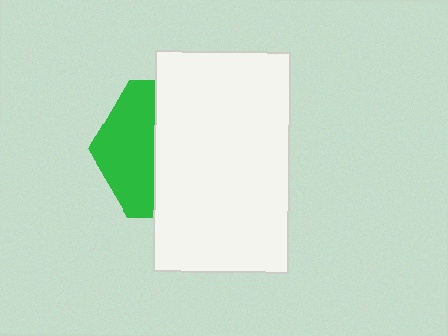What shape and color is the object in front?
The object in front is a white rectangle.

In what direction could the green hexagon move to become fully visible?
The green hexagon could move left. That would shift it out from behind the white rectangle entirely.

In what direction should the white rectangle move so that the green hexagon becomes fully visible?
The white rectangle should move right. That is the shortest direction to clear the overlap and leave the green hexagon fully visible.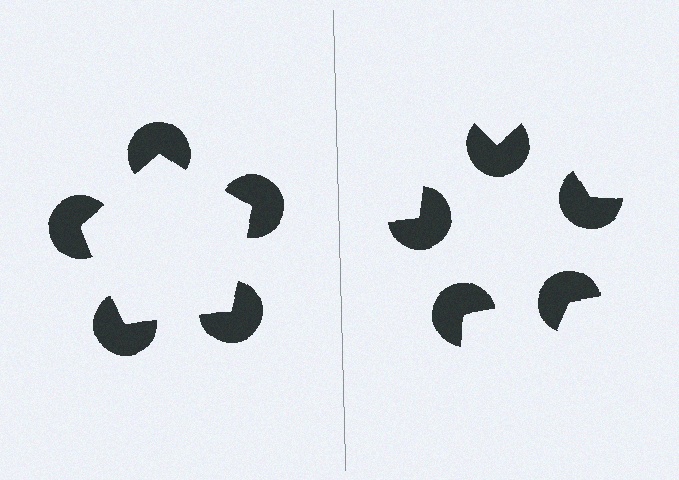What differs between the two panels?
The pac-man discs are positioned identically on both sides; only the wedge orientations differ. On the left they align to a pentagon; on the right they are misaligned.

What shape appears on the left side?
An illusory pentagon.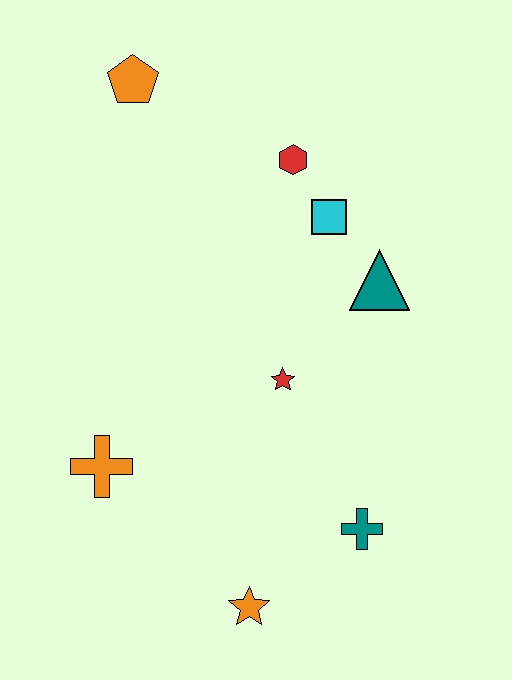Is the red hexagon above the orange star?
Yes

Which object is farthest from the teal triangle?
The orange star is farthest from the teal triangle.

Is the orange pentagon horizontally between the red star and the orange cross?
Yes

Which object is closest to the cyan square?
The red hexagon is closest to the cyan square.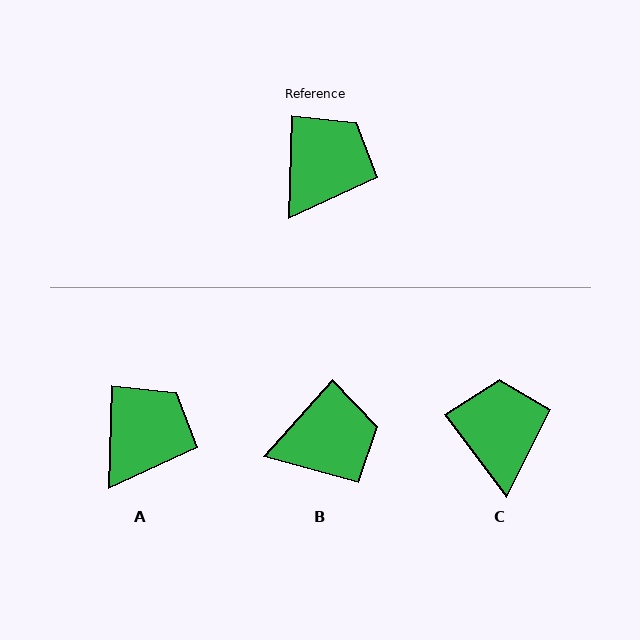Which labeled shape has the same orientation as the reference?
A.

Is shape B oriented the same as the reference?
No, it is off by about 40 degrees.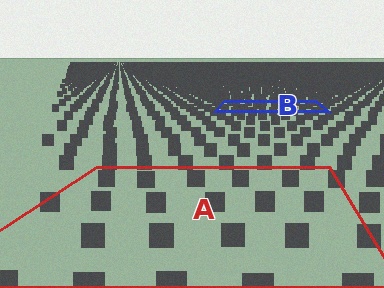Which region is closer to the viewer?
Region A is closer. The texture elements there are larger and more spread out.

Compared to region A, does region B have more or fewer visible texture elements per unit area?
Region B has more texture elements per unit area — they are packed more densely because it is farther away.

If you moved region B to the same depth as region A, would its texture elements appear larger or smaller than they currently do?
They would appear larger. At a closer depth, the same texture elements are projected at a bigger on-screen size.